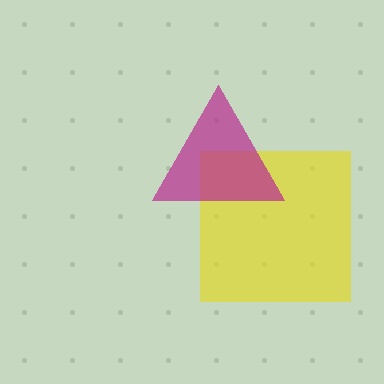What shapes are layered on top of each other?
The layered shapes are: a yellow square, a magenta triangle.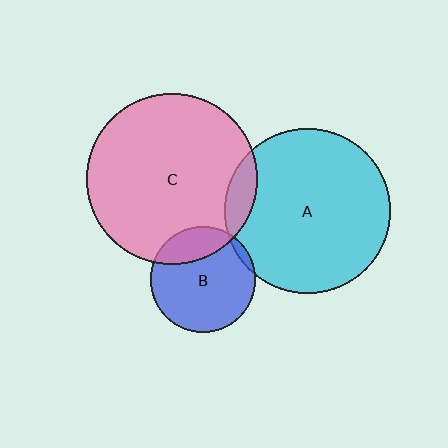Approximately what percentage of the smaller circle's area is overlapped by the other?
Approximately 25%.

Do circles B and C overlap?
Yes.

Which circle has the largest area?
Circle C (pink).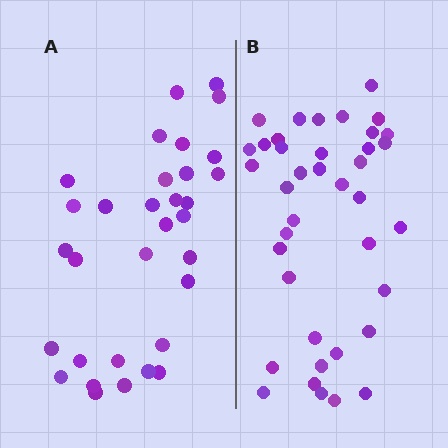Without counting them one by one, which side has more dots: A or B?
Region B (the right region) has more dots.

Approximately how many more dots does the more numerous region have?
Region B has roughly 8 or so more dots than region A.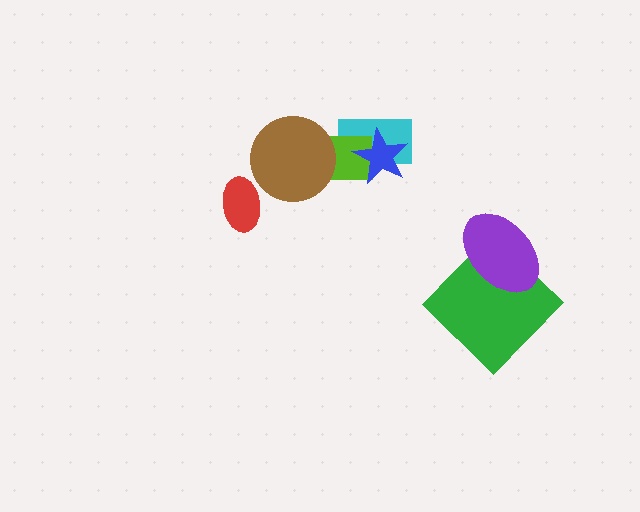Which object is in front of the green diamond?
The purple ellipse is in front of the green diamond.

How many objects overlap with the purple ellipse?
1 object overlaps with the purple ellipse.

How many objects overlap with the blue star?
2 objects overlap with the blue star.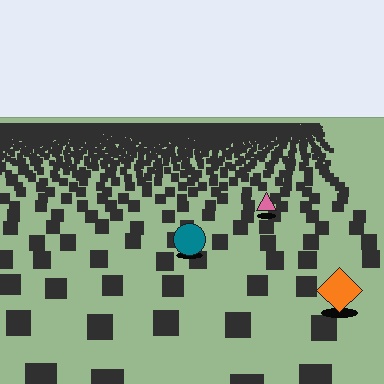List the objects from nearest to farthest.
From nearest to farthest: the orange diamond, the teal circle, the pink triangle.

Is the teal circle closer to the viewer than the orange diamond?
No. The orange diamond is closer — you can tell from the texture gradient: the ground texture is coarser near it.